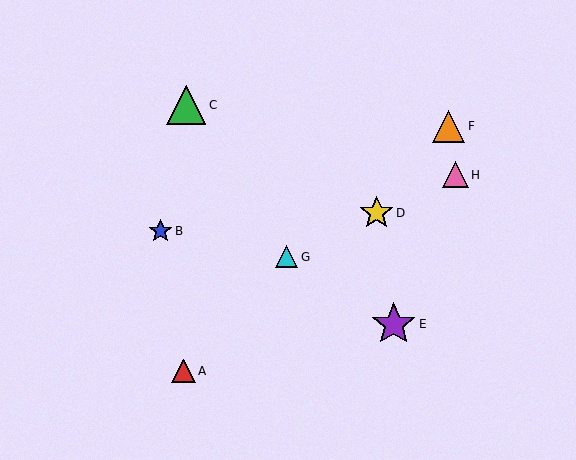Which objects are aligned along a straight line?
Objects D, G, H are aligned along a straight line.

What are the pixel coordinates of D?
Object D is at (377, 213).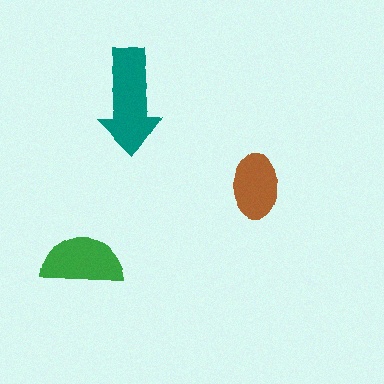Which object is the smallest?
The brown ellipse.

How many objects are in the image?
There are 3 objects in the image.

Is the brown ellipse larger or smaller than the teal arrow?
Smaller.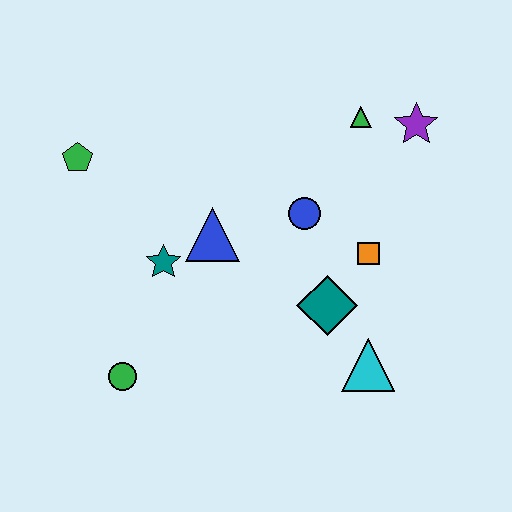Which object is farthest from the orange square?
The green pentagon is farthest from the orange square.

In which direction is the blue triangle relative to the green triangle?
The blue triangle is to the left of the green triangle.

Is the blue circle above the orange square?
Yes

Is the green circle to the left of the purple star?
Yes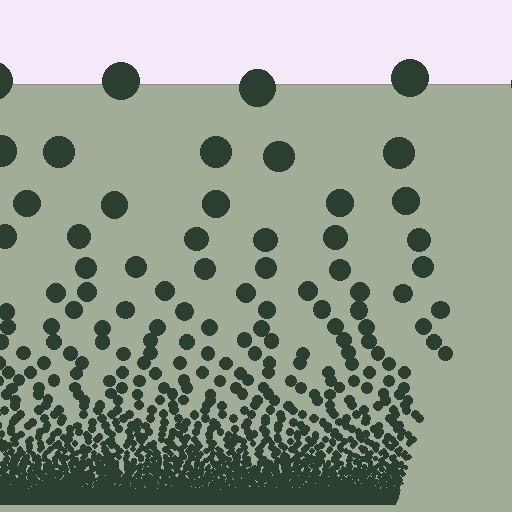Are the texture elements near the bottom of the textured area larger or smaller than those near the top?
Smaller. The gradient is inverted — elements near the bottom are smaller and denser.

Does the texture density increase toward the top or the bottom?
Density increases toward the bottom.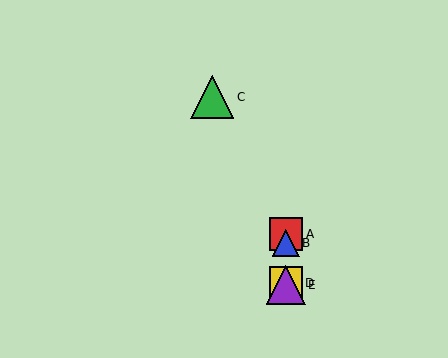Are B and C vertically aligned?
No, B is at x≈286 and C is at x≈212.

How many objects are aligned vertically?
4 objects (A, B, D, E) are aligned vertically.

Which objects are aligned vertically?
Objects A, B, D, E are aligned vertically.